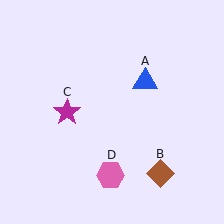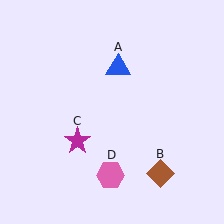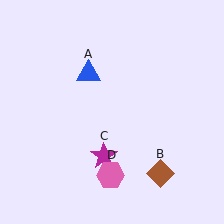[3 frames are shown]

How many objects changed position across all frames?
2 objects changed position: blue triangle (object A), magenta star (object C).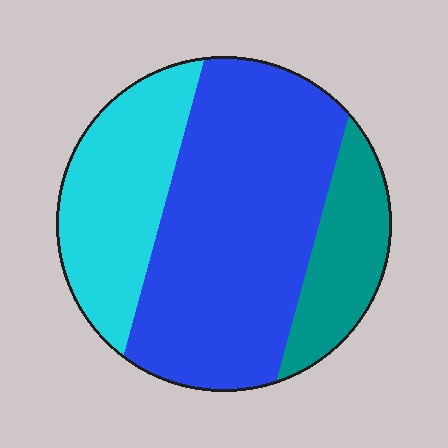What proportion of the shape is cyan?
Cyan covers about 25% of the shape.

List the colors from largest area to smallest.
From largest to smallest: blue, cyan, teal.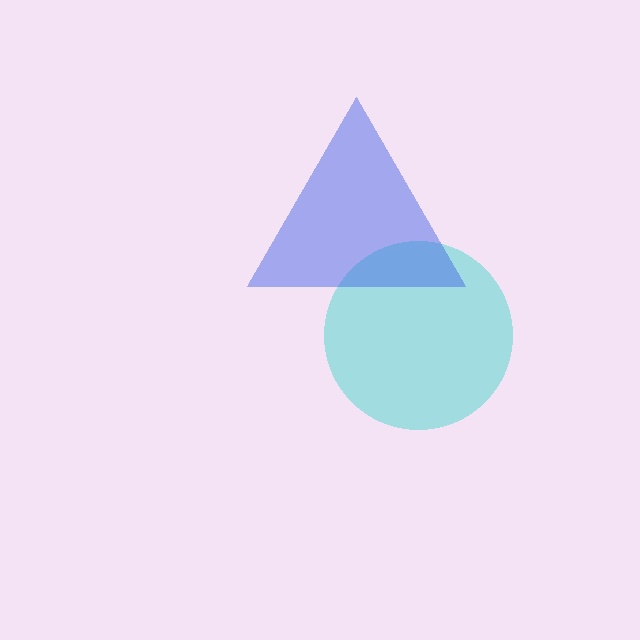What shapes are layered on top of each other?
The layered shapes are: a cyan circle, a blue triangle.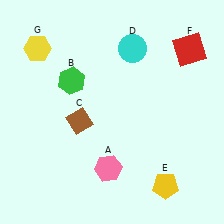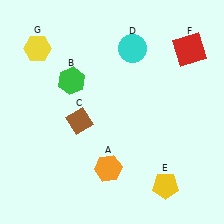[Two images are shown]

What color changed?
The hexagon (A) changed from pink in Image 1 to orange in Image 2.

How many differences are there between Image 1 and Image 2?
There is 1 difference between the two images.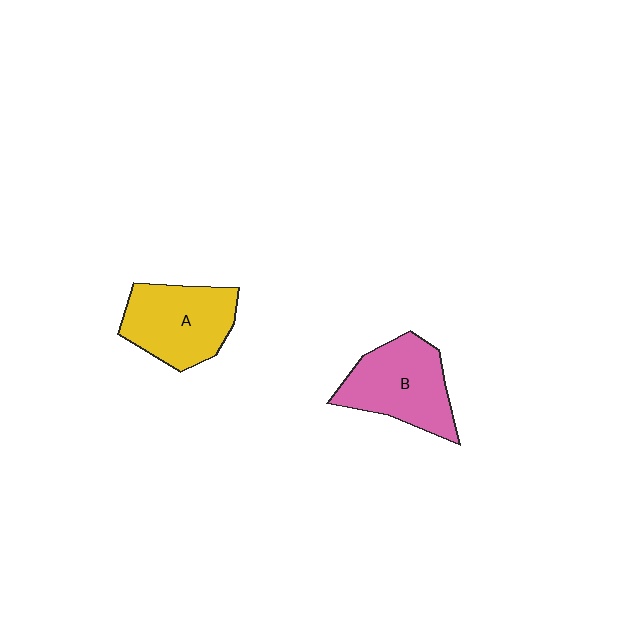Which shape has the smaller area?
Shape A (yellow).